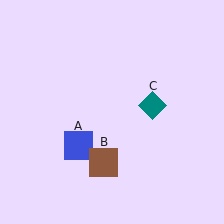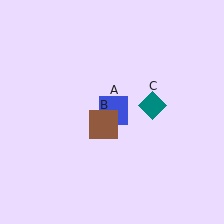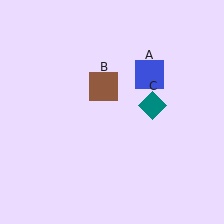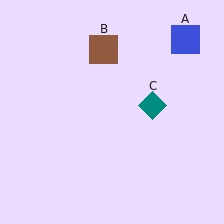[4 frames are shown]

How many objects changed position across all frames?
2 objects changed position: blue square (object A), brown square (object B).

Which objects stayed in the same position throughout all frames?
Teal diamond (object C) remained stationary.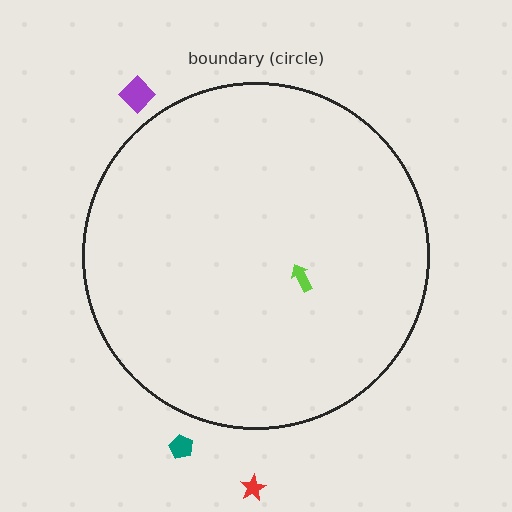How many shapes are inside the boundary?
1 inside, 3 outside.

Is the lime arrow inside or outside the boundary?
Inside.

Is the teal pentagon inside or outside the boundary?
Outside.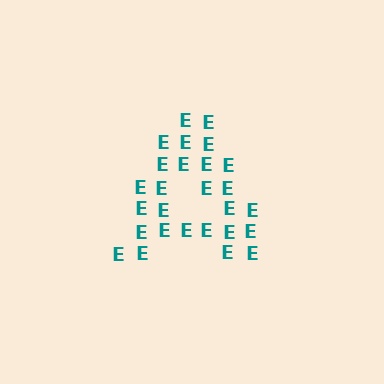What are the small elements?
The small elements are letter E's.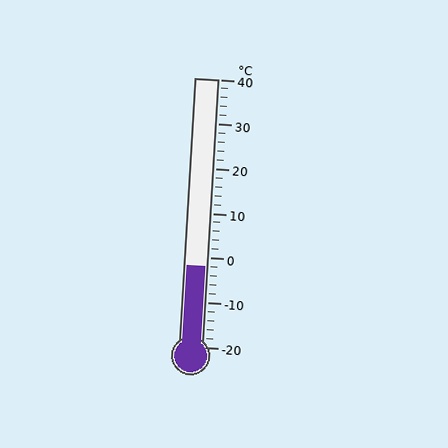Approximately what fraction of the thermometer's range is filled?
The thermometer is filled to approximately 30% of its range.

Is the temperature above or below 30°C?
The temperature is below 30°C.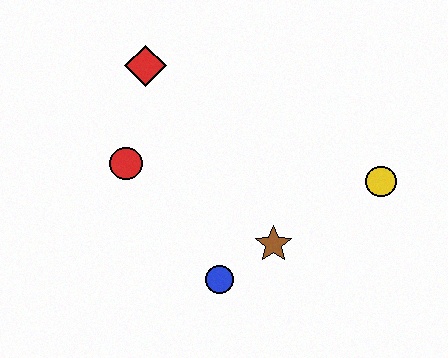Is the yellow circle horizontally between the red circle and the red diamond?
No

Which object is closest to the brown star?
The blue circle is closest to the brown star.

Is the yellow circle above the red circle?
No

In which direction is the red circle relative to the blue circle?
The red circle is above the blue circle.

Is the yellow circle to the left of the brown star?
No